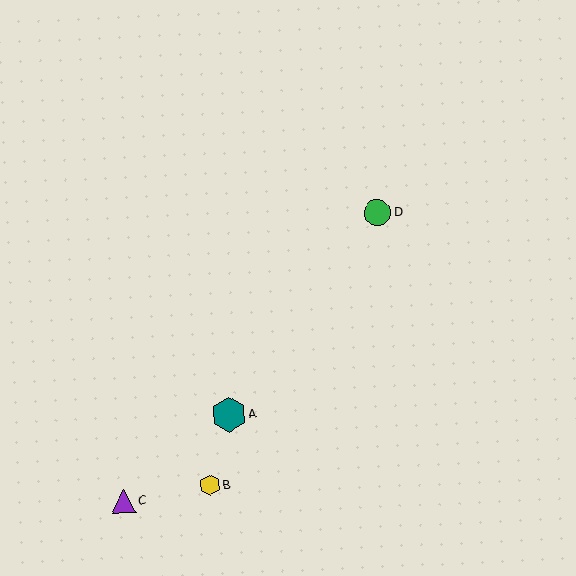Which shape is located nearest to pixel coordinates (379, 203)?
The green circle (labeled D) at (377, 213) is nearest to that location.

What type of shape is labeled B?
Shape B is a yellow hexagon.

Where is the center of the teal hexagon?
The center of the teal hexagon is at (229, 415).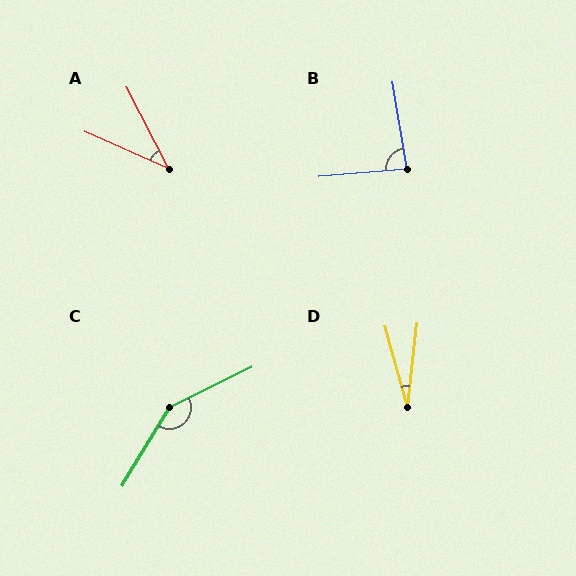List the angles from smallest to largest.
D (22°), A (39°), B (86°), C (148°).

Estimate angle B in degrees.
Approximately 86 degrees.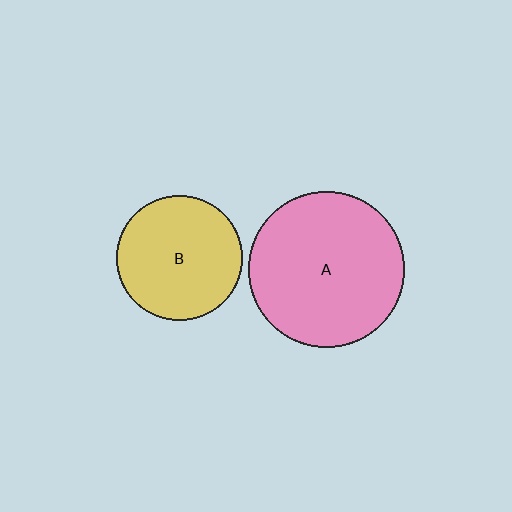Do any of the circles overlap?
No, none of the circles overlap.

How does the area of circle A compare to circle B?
Approximately 1.5 times.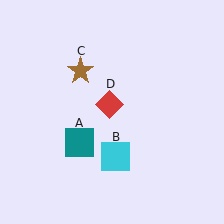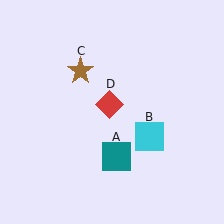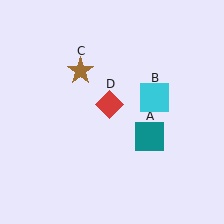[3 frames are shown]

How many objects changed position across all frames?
2 objects changed position: teal square (object A), cyan square (object B).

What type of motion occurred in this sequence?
The teal square (object A), cyan square (object B) rotated counterclockwise around the center of the scene.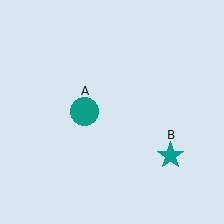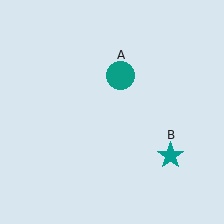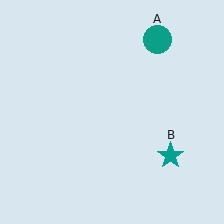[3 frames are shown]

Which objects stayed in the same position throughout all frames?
Teal star (object B) remained stationary.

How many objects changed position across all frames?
1 object changed position: teal circle (object A).